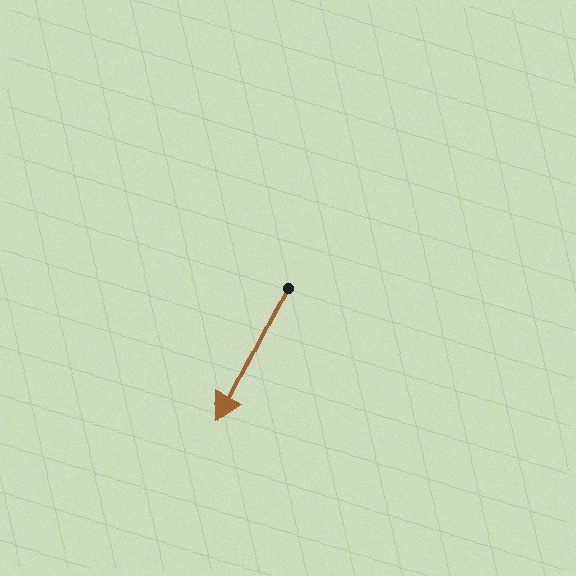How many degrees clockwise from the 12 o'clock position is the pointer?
Approximately 206 degrees.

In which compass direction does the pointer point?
Southwest.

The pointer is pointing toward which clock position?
Roughly 7 o'clock.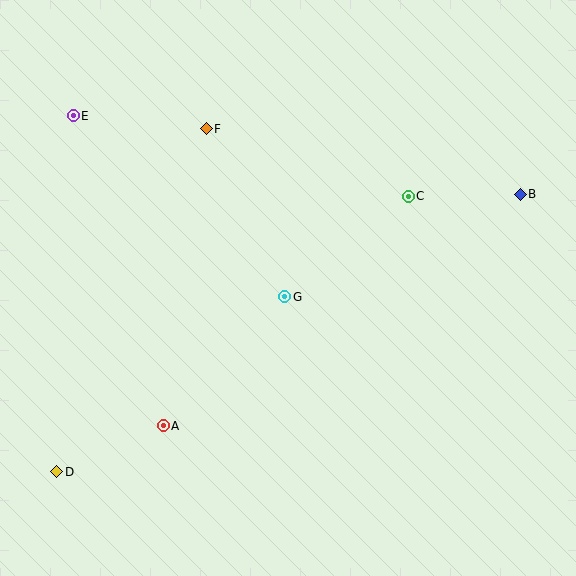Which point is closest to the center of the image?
Point G at (285, 297) is closest to the center.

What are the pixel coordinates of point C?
Point C is at (408, 196).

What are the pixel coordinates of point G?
Point G is at (285, 297).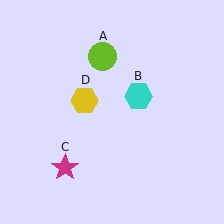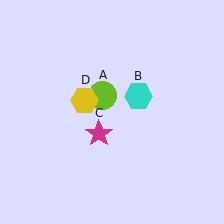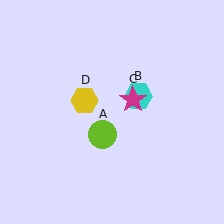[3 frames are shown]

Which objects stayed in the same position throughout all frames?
Cyan hexagon (object B) and yellow hexagon (object D) remained stationary.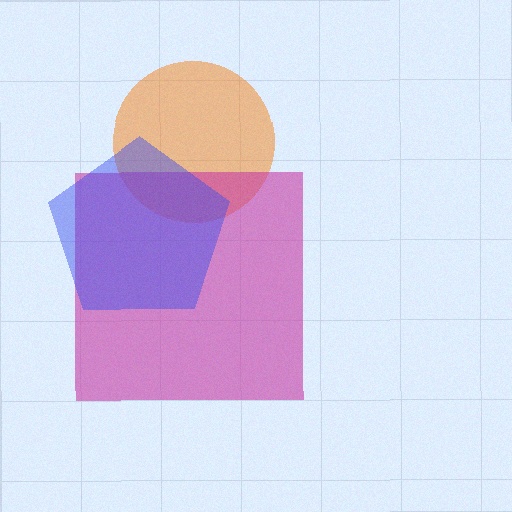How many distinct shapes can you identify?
There are 3 distinct shapes: an orange circle, a magenta square, a blue pentagon.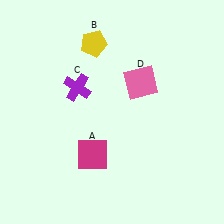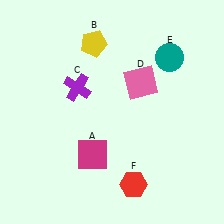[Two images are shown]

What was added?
A teal circle (E), a red hexagon (F) were added in Image 2.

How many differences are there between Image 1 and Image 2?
There are 2 differences between the two images.